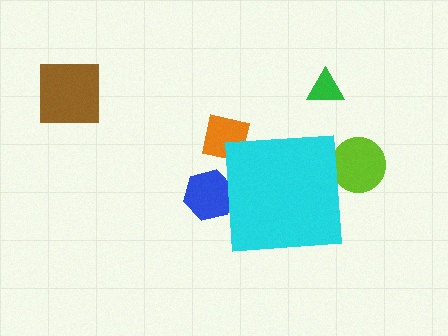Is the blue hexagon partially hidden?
Yes, the blue hexagon is partially hidden behind the cyan square.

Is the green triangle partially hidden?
No, the green triangle is fully visible.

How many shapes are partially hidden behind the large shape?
3 shapes are partially hidden.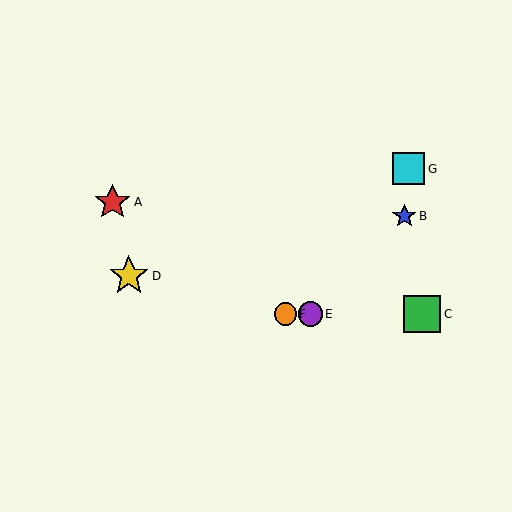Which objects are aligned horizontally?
Objects C, E, F are aligned horizontally.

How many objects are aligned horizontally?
3 objects (C, E, F) are aligned horizontally.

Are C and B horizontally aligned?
No, C is at y≈314 and B is at y≈216.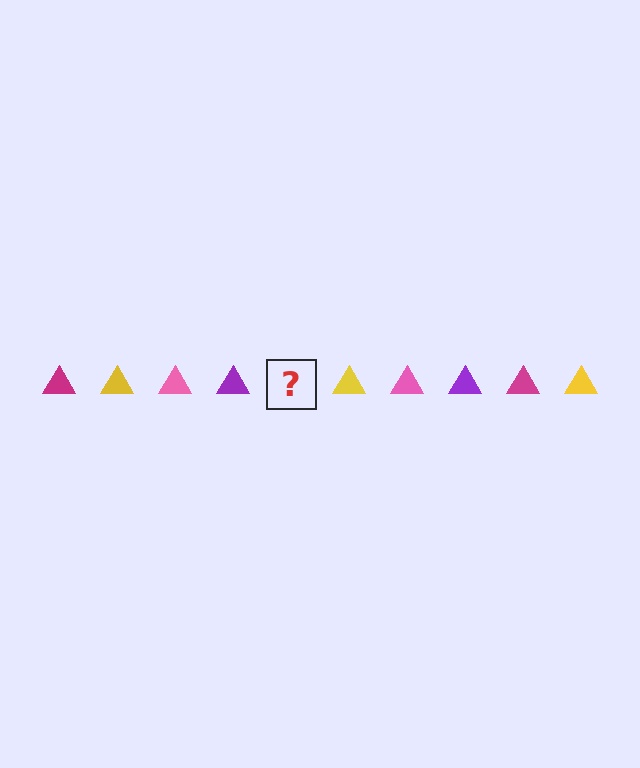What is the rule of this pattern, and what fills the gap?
The rule is that the pattern cycles through magenta, yellow, pink, purple triangles. The gap should be filled with a magenta triangle.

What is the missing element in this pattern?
The missing element is a magenta triangle.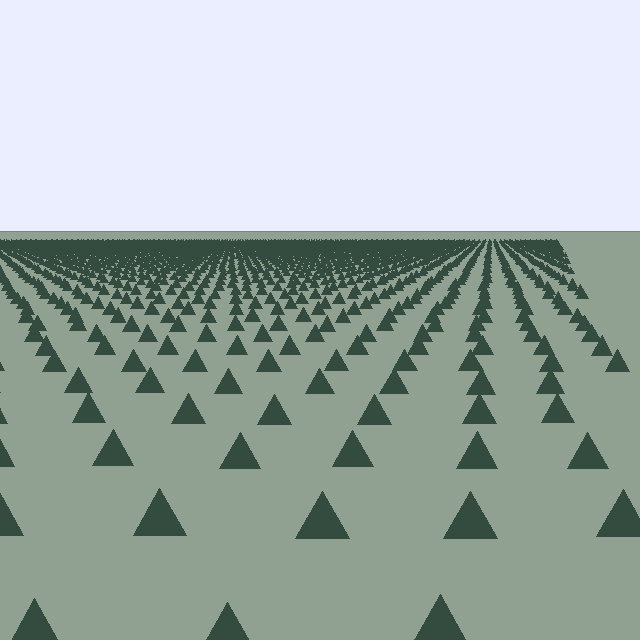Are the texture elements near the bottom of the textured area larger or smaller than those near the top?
Larger. Near the bottom, elements are closer to the viewer and appear at a bigger on-screen size.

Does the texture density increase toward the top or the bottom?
Density increases toward the top.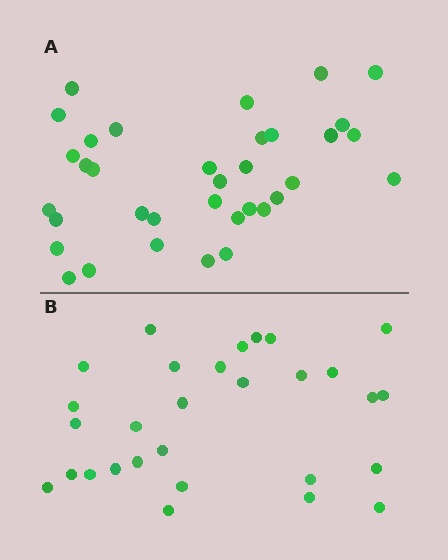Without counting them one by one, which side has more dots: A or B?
Region A (the top region) has more dots.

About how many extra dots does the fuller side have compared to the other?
Region A has about 6 more dots than region B.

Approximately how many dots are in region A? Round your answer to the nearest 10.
About 40 dots. (The exact count is 35, which rounds to 40.)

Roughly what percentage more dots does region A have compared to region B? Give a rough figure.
About 20% more.